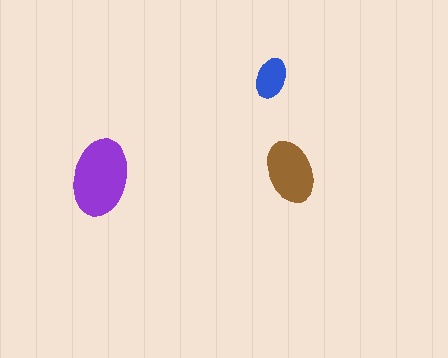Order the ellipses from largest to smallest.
the purple one, the brown one, the blue one.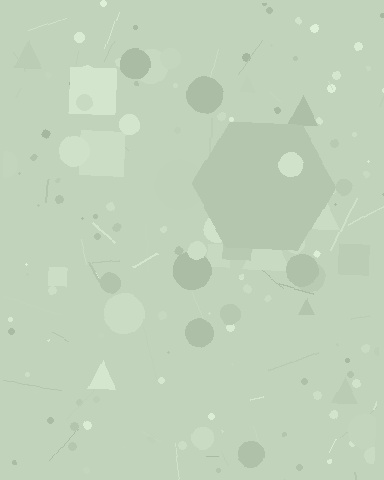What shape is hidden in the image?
A hexagon is hidden in the image.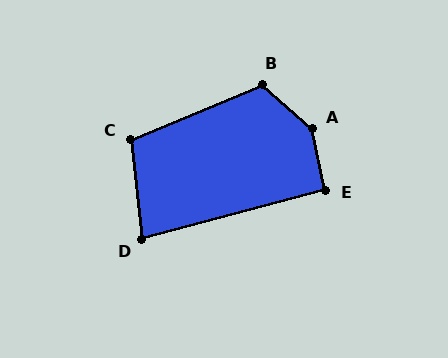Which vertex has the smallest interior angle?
D, at approximately 82 degrees.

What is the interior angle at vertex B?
Approximately 116 degrees (obtuse).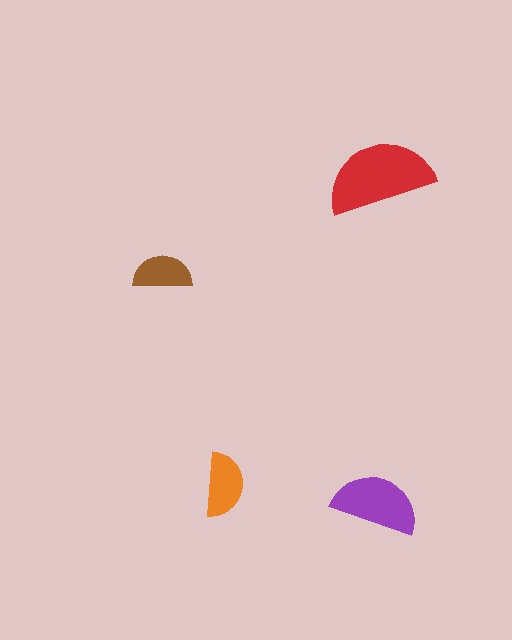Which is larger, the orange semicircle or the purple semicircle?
The purple one.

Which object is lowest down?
The purple semicircle is bottommost.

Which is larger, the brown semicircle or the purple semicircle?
The purple one.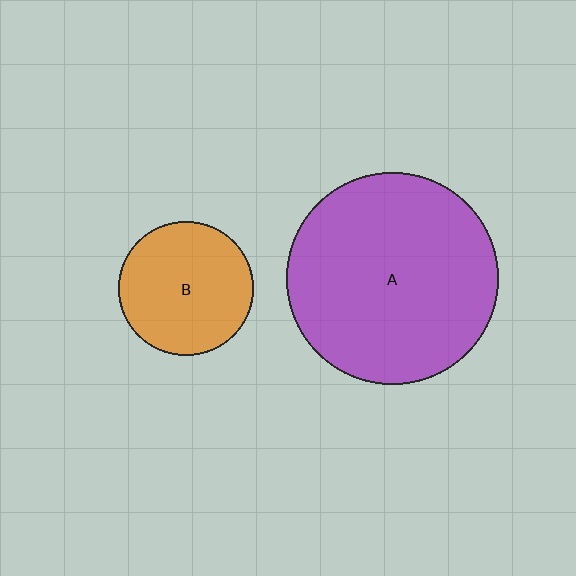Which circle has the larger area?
Circle A (purple).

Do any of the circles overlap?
No, none of the circles overlap.